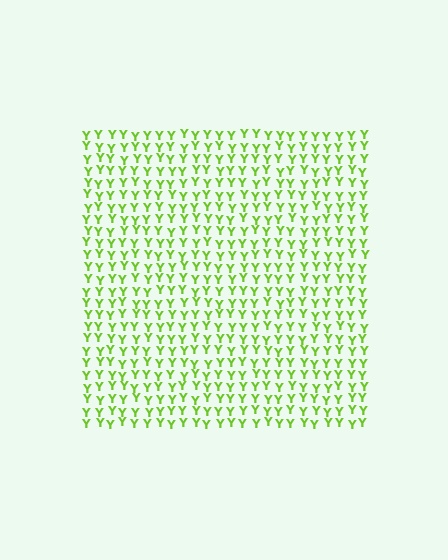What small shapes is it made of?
It is made of small letter Y's.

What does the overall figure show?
The overall figure shows a square.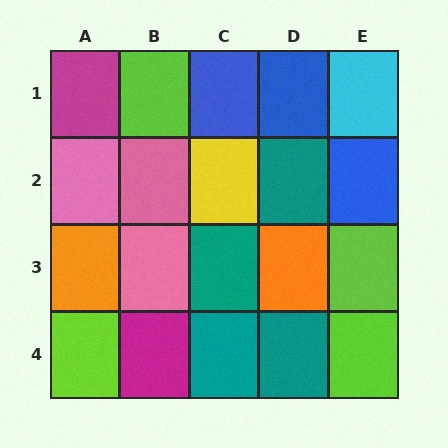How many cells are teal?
4 cells are teal.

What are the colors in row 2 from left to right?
Pink, pink, yellow, teal, blue.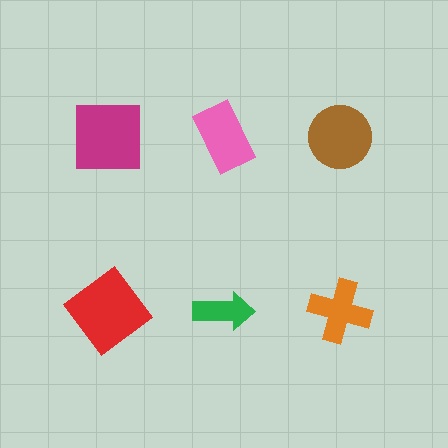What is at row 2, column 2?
A green arrow.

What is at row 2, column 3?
An orange cross.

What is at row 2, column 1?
A red diamond.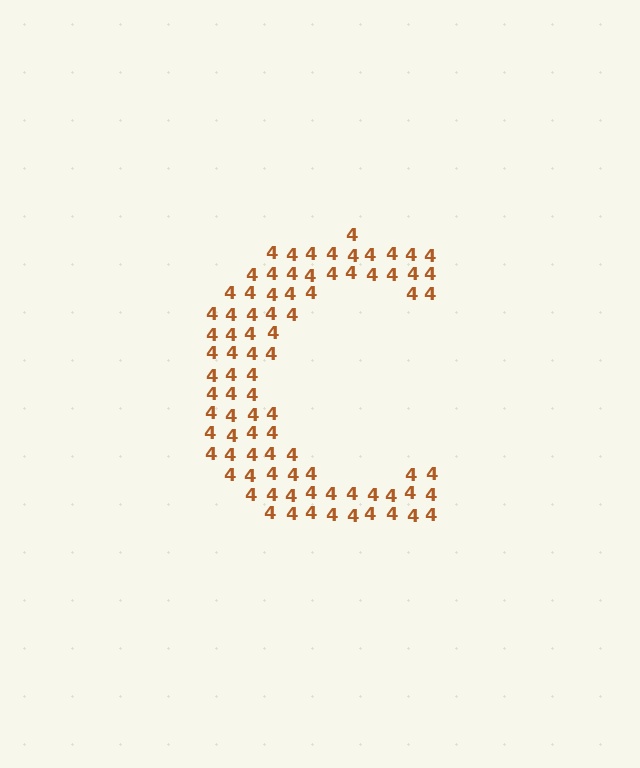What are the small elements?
The small elements are digit 4's.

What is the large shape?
The large shape is the letter C.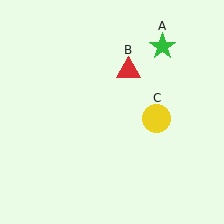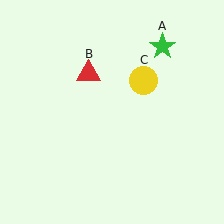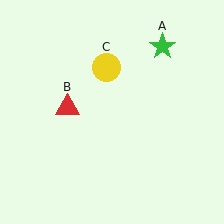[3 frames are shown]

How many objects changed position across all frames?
2 objects changed position: red triangle (object B), yellow circle (object C).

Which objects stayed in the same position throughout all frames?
Green star (object A) remained stationary.